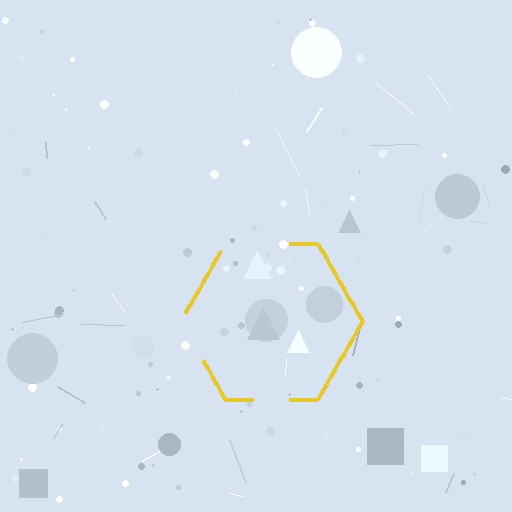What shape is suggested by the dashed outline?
The dashed outline suggests a hexagon.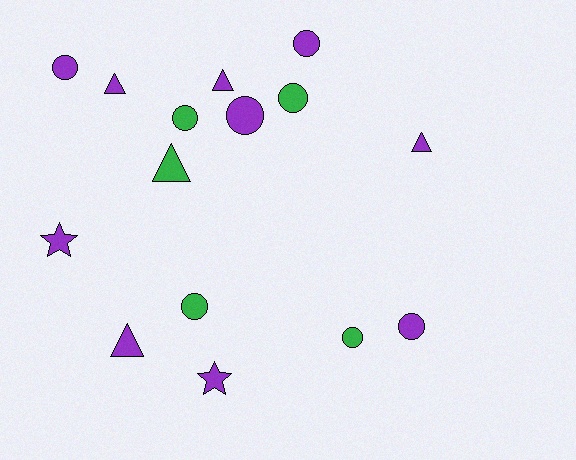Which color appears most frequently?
Purple, with 10 objects.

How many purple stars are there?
There are 2 purple stars.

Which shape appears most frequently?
Circle, with 8 objects.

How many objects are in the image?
There are 15 objects.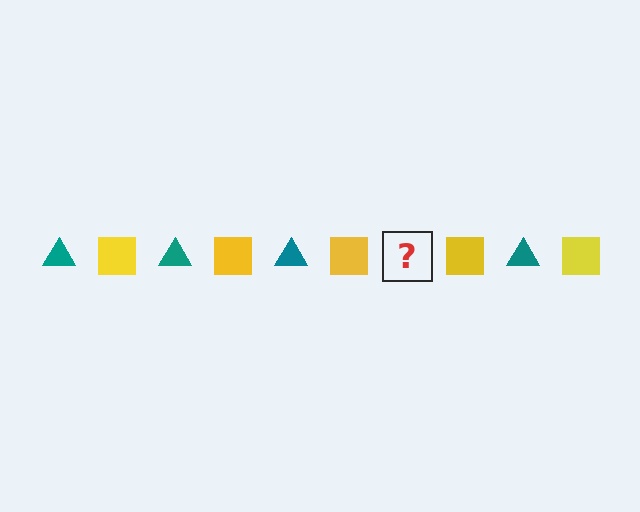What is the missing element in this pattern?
The missing element is a teal triangle.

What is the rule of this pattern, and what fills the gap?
The rule is that the pattern alternates between teal triangle and yellow square. The gap should be filled with a teal triangle.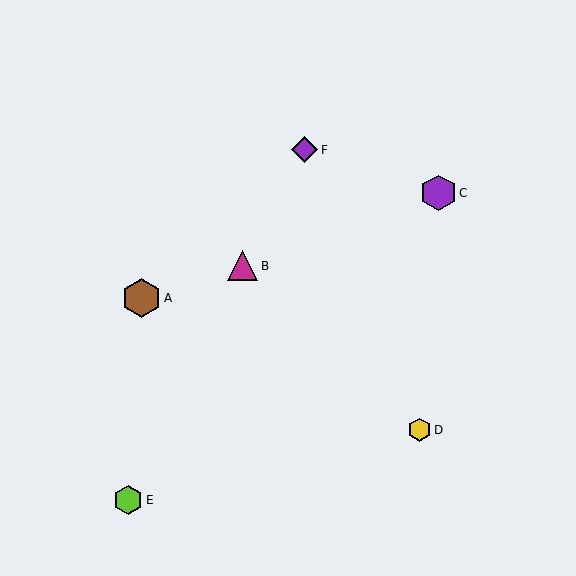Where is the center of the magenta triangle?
The center of the magenta triangle is at (243, 266).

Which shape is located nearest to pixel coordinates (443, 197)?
The purple hexagon (labeled C) at (438, 193) is nearest to that location.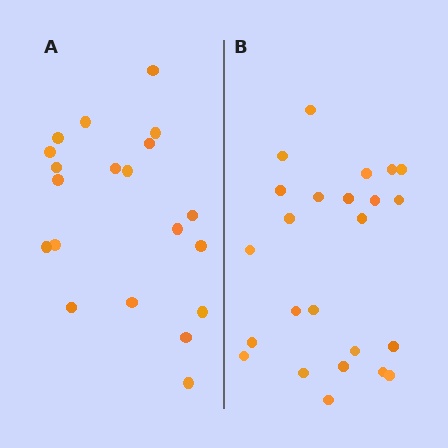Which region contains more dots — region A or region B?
Region B (the right region) has more dots.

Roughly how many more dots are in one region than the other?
Region B has about 4 more dots than region A.